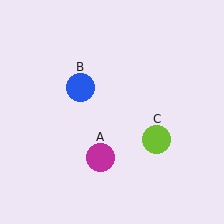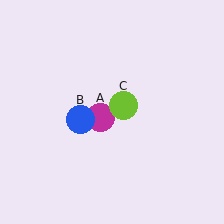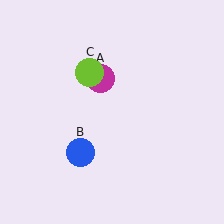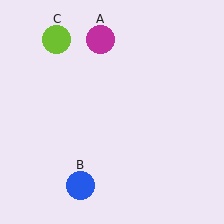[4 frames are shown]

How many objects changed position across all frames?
3 objects changed position: magenta circle (object A), blue circle (object B), lime circle (object C).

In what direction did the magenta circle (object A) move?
The magenta circle (object A) moved up.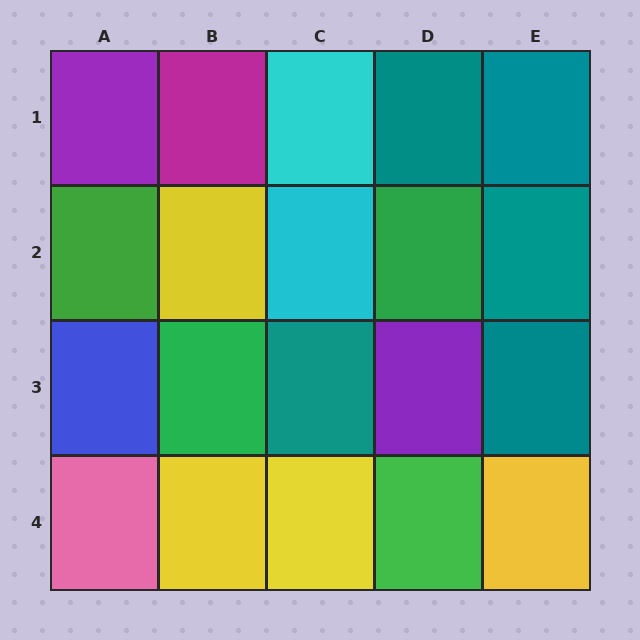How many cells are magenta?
1 cell is magenta.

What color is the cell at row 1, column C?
Cyan.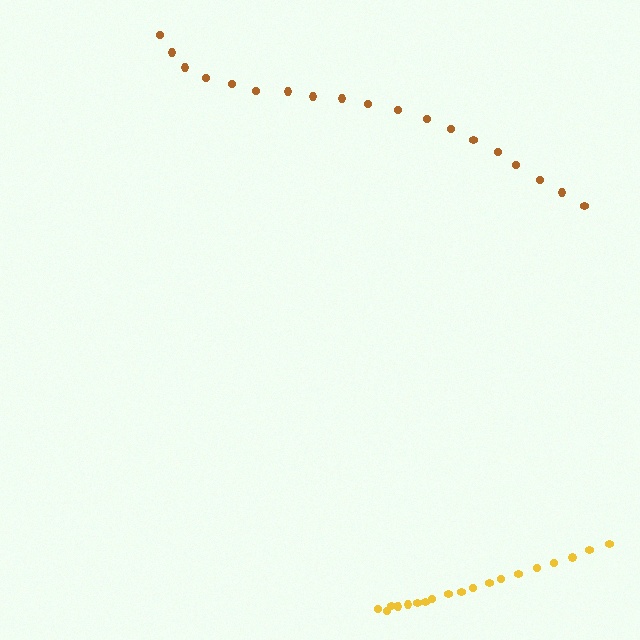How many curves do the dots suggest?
There are 2 distinct paths.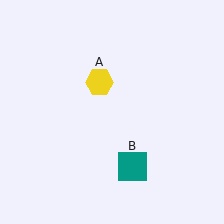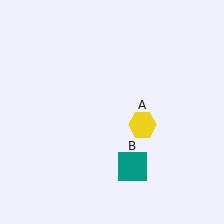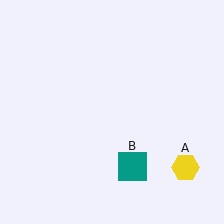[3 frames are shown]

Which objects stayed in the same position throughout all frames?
Teal square (object B) remained stationary.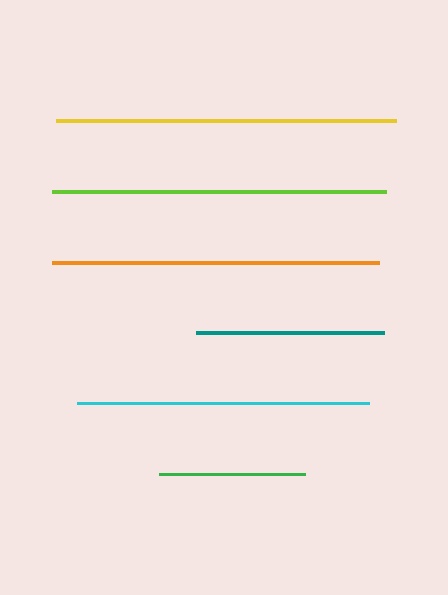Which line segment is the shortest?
The green line is the shortest at approximately 146 pixels.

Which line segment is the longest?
The yellow line is the longest at approximately 340 pixels.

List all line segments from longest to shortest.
From longest to shortest: yellow, lime, orange, cyan, teal, green.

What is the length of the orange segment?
The orange segment is approximately 327 pixels long.